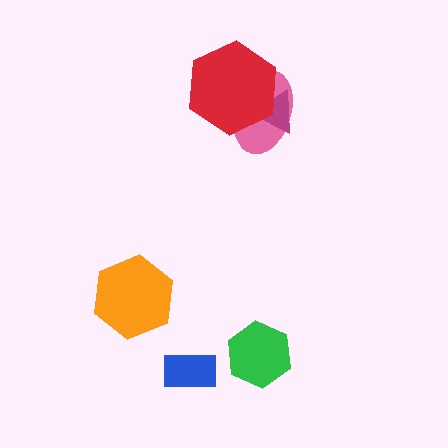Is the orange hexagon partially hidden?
No, no other shape covers it.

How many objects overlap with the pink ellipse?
2 objects overlap with the pink ellipse.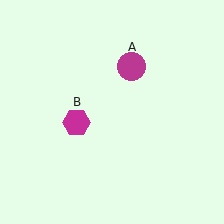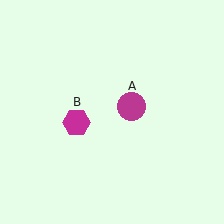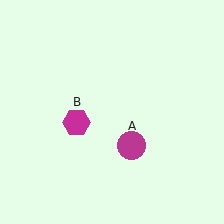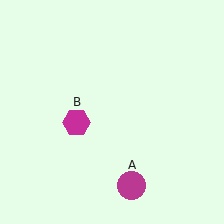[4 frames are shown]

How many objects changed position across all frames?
1 object changed position: magenta circle (object A).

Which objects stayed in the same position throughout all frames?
Magenta hexagon (object B) remained stationary.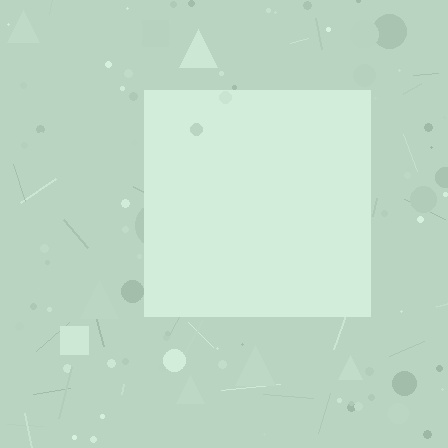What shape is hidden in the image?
A square is hidden in the image.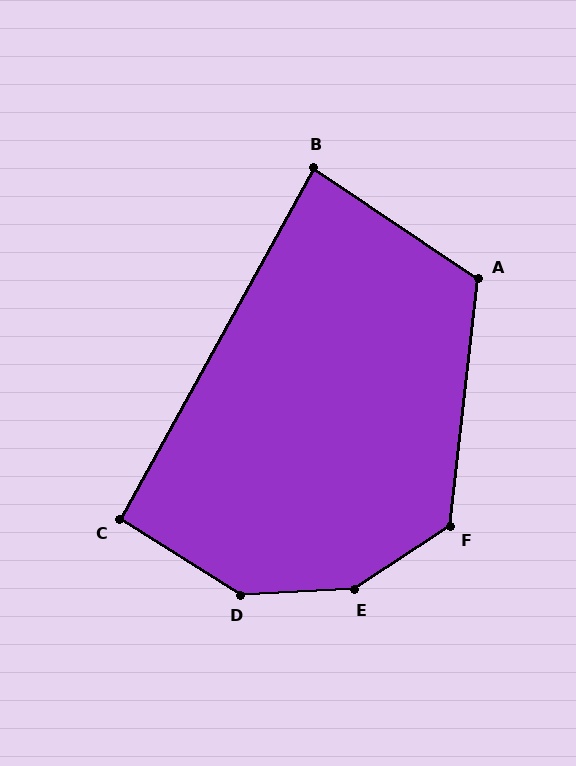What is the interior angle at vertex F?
Approximately 130 degrees (obtuse).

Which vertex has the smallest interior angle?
B, at approximately 85 degrees.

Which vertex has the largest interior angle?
E, at approximately 149 degrees.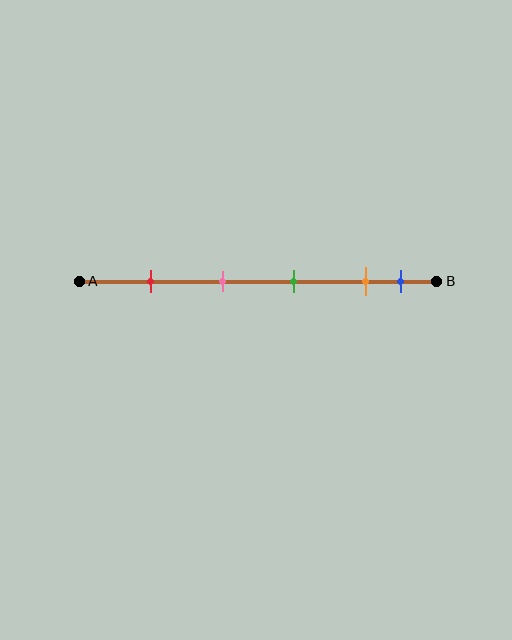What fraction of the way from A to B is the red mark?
The red mark is approximately 20% (0.2) of the way from A to B.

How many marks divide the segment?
There are 5 marks dividing the segment.